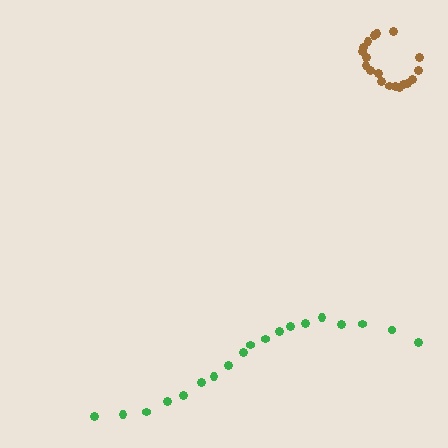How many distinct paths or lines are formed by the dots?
There are 2 distinct paths.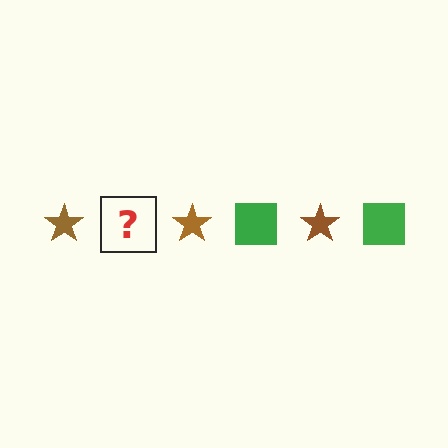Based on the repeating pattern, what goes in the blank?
The blank should be a green square.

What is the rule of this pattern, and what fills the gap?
The rule is that the pattern alternates between brown star and green square. The gap should be filled with a green square.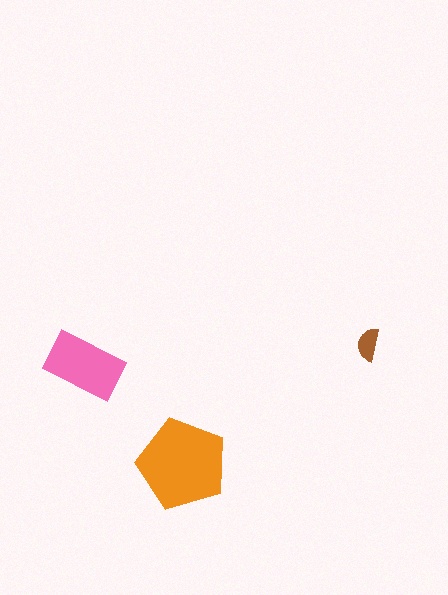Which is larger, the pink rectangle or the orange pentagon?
The orange pentagon.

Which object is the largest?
The orange pentagon.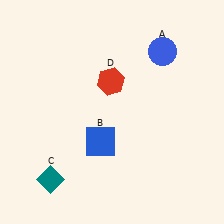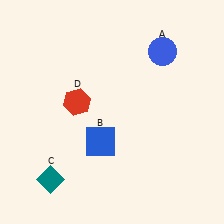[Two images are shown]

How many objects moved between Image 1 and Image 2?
1 object moved between the two images.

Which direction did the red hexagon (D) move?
The red hexagon (D) moved left.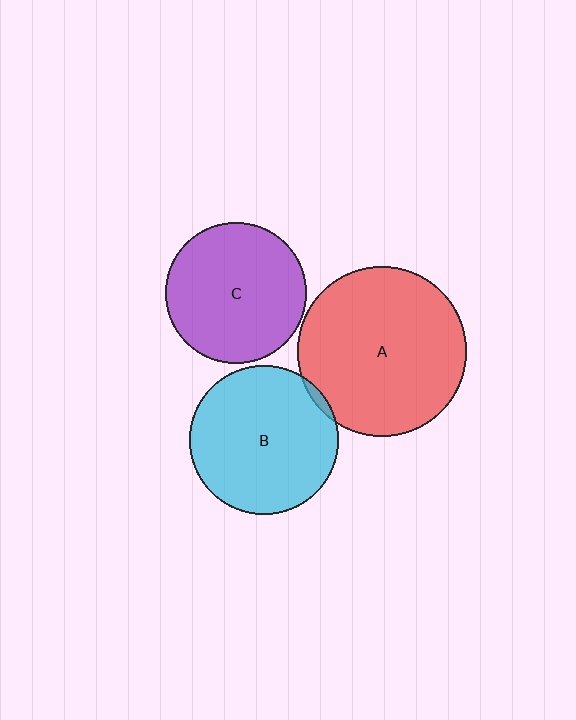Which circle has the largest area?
Circle A (red).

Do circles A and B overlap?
Yes.